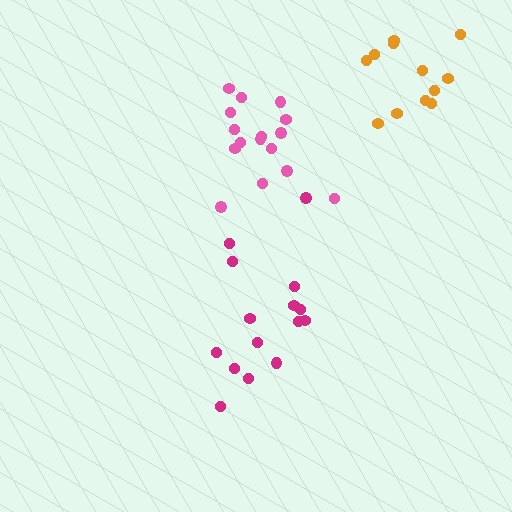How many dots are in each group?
Group 1: 15 dots, Group 2: 12 dots, Group 3: 16 dots (43 total).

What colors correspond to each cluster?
The clusters are colored: magenta, orange, pink.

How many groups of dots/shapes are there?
There are 3 groups.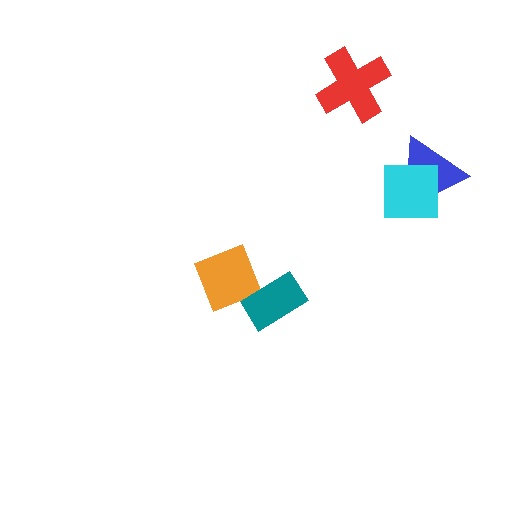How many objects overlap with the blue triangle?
1 object overlaps with the blue triangle.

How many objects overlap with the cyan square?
1 object overlaps with the cyan square.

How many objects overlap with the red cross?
0 objects overlap with the red cross.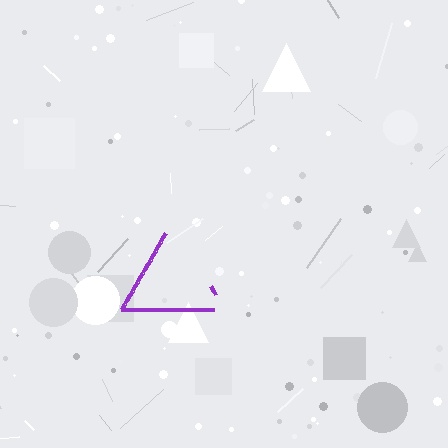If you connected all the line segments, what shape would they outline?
They would outline a triangle.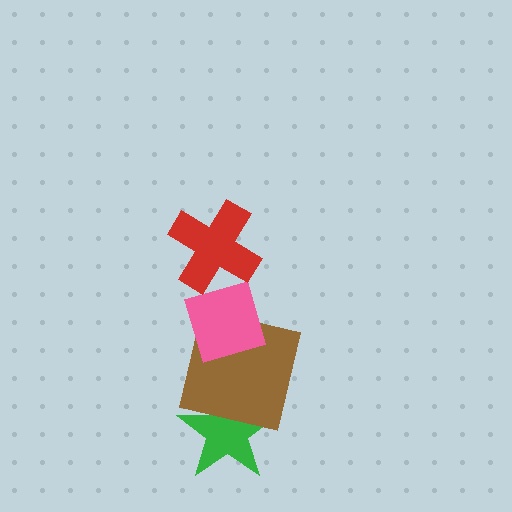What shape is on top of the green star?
The brown square is on top of the green star.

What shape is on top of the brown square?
The pink diamond is on top of the brown square.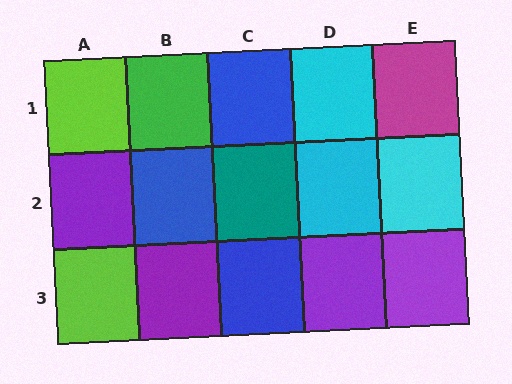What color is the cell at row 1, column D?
Cyan.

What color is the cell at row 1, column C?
Blue.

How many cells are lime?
2 cells are lime.